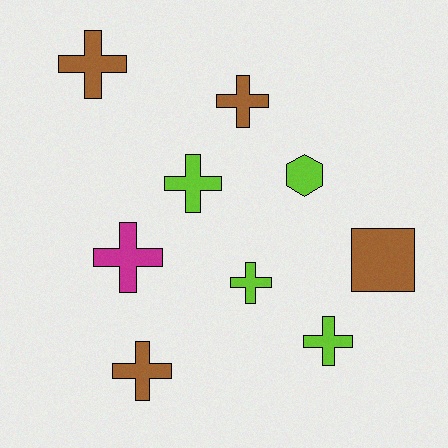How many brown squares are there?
There is 1 brown square.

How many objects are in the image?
There are 9 objects.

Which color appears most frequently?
Lime, with 4 objects.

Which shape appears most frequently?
Cross, with 7 objects.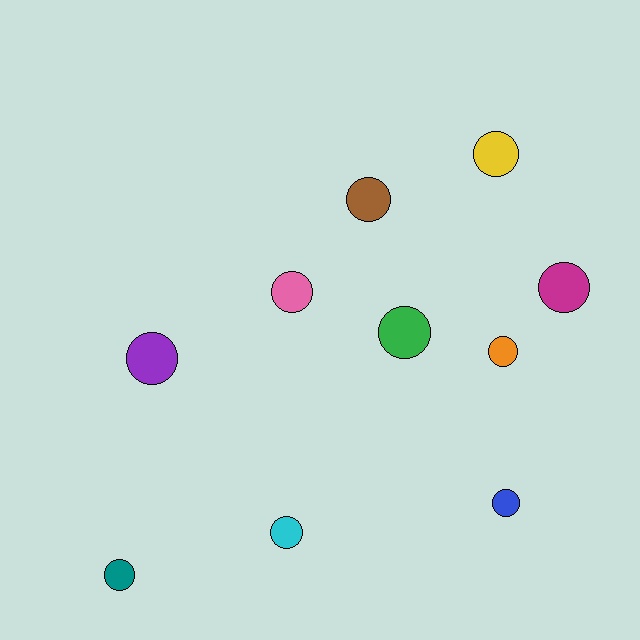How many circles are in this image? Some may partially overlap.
There are 10 circles.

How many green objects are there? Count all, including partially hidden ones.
There is 1 green object.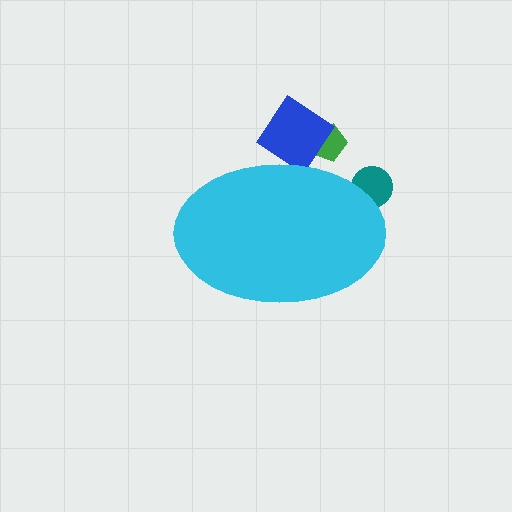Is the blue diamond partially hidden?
Yes, the blue diamond is partially hidden behind the cyan ellipse.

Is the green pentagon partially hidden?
Yes, the green pentagon is partially hidden behind the cyan ellipse.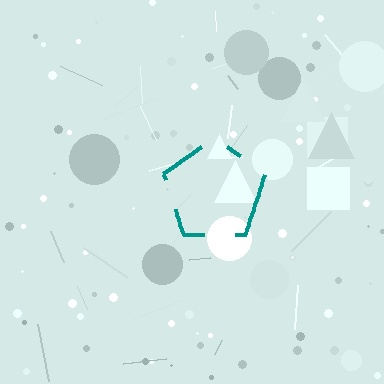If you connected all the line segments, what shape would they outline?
They would outline a pentagon.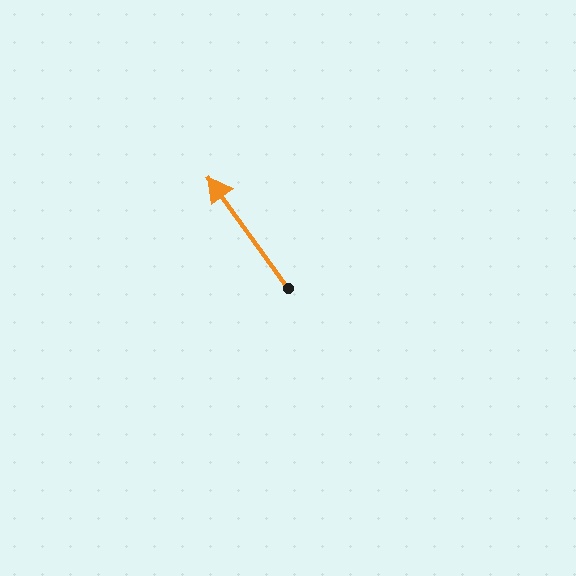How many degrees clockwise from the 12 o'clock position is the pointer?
Approximately 324 degrees.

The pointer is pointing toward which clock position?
Roughly 11 o'clock.